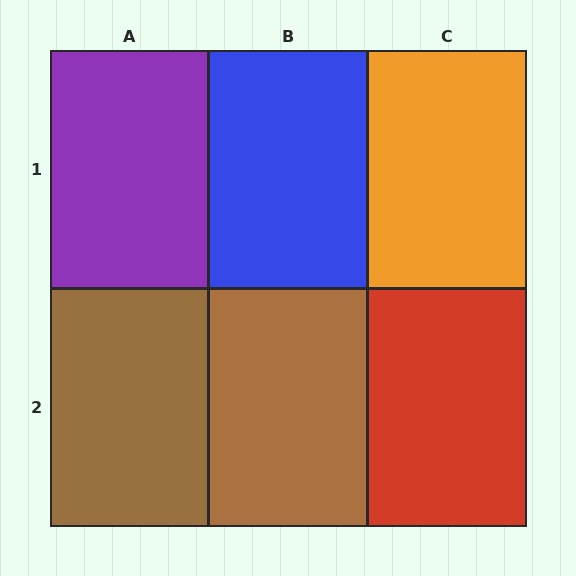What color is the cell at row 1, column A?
Purple.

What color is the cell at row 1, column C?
Orange.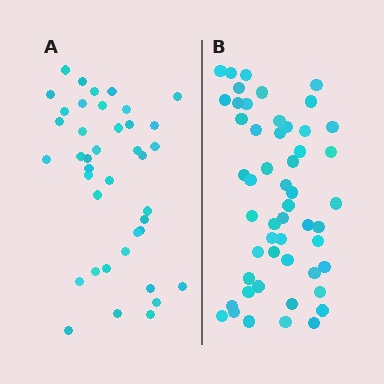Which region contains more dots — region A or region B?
Region B (the right region) has more dots.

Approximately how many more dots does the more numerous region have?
Region B has roughly 12 or so more dots than region A.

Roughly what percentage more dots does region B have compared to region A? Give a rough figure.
About 30% more.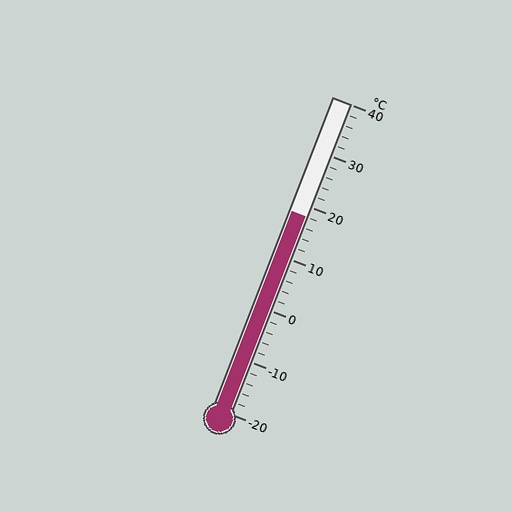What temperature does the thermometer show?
The thermometer shows approximately 18°C.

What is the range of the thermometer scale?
The thermometer scale ranges from -20°C to 40°C.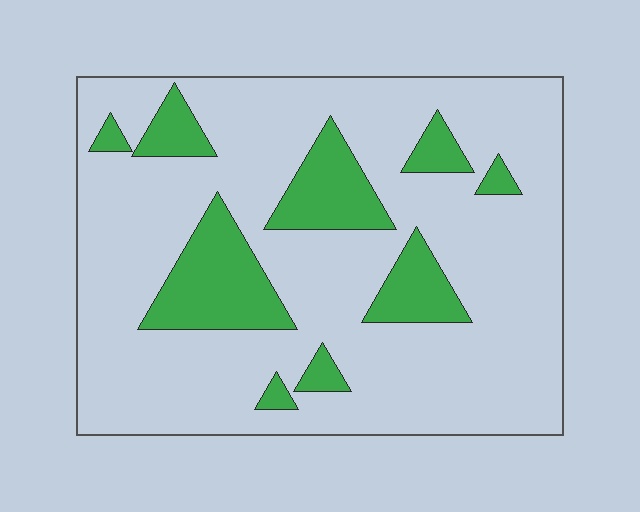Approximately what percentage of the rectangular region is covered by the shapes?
Approximately 20%.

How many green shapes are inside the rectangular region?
9.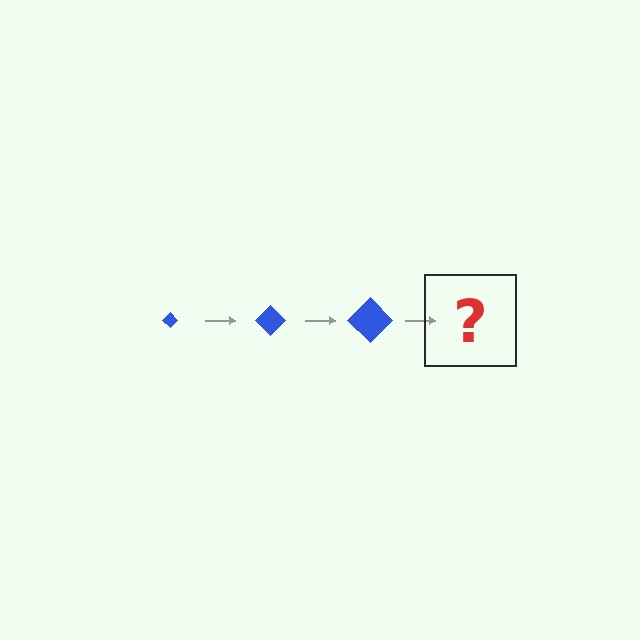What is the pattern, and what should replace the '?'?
The pattern is that the diamond gets progressively larger each step. The '?' should be a blue diamond, larger than the previous one.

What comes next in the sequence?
The next element should be a blue diamond, larger than the previous one.